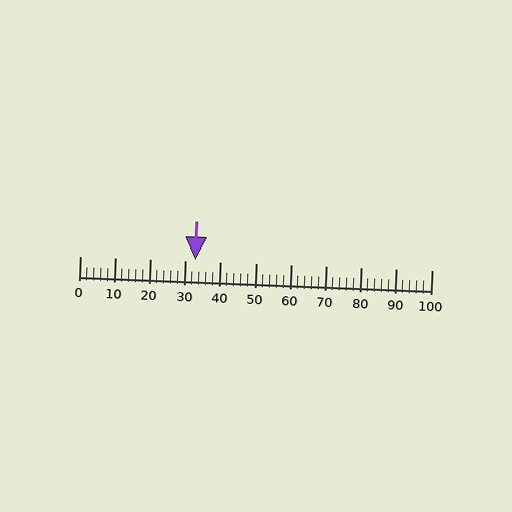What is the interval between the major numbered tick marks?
The major tick marks are spaced 10 units apart.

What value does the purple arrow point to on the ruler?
The purple arrow points to approximately 33.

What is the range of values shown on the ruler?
The ruler shows values from 0 to 100.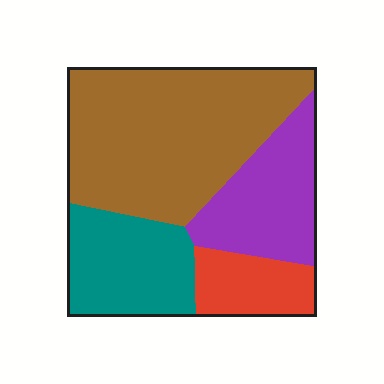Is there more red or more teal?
Teal.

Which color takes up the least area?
Red, at roughly 10%.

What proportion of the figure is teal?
Teal covers 21% of the figure.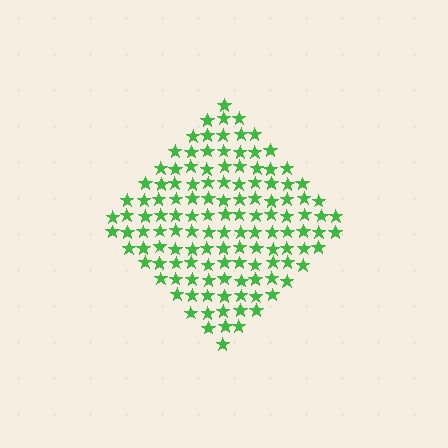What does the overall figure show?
The overall figure shows a diamond.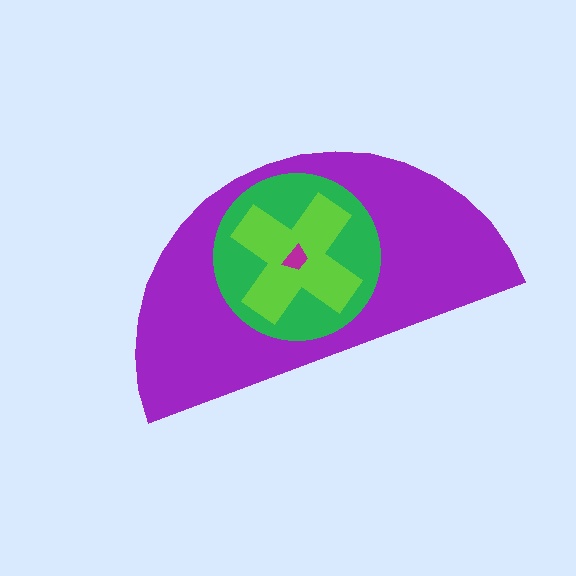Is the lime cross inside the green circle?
Yes.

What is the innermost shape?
The magenta trapezoid.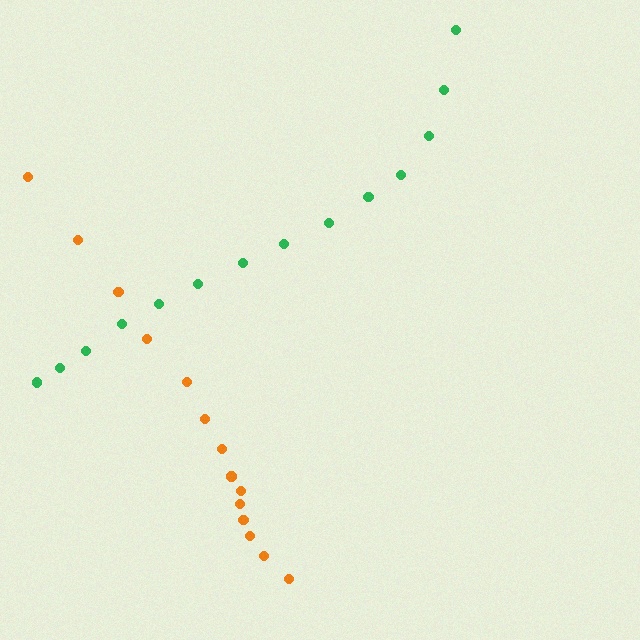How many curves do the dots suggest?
There are 2 distinct paths.